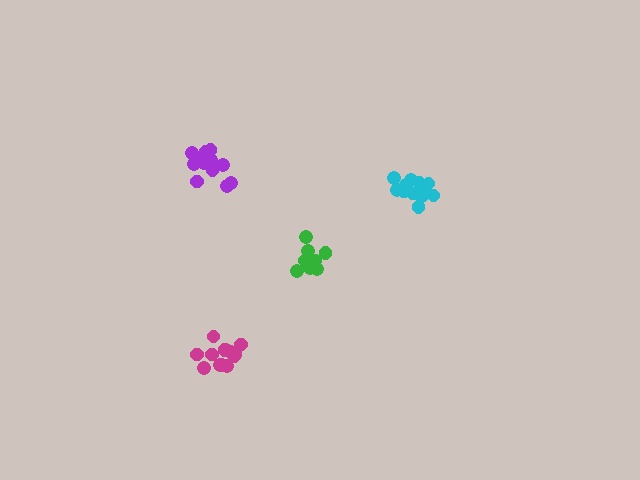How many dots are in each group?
Group 1: 13 dots, Group 2: 8 dots, Group 3: 12 dots, Group 4: 13 dots (46 total).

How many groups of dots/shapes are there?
There are 4 groups.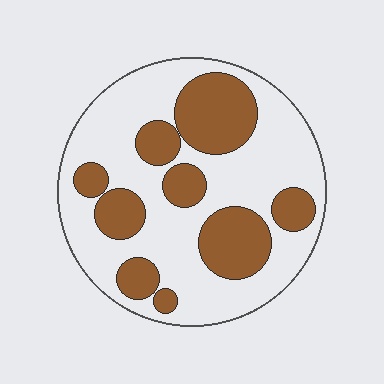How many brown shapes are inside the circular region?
9.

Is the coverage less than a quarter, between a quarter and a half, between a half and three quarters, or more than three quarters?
Between a quarter and a half.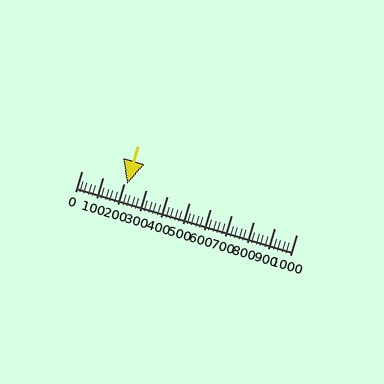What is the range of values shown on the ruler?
The ruler shows values from 0 to 1000.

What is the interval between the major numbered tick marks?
The major tick marks are spaced 100 units apart.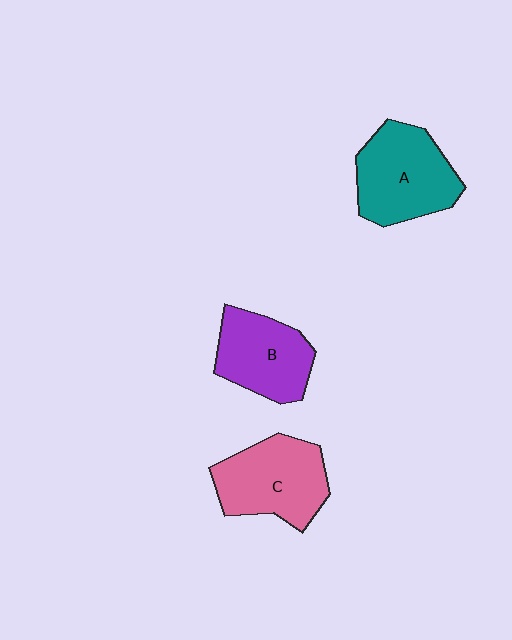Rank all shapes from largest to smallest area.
From largest to smallest: A (teal), C (pink), B (purple).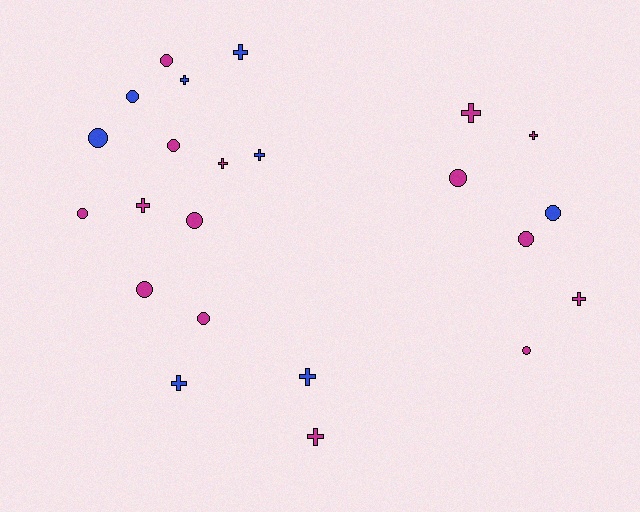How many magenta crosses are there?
There are 6 magenta crosses.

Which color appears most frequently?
Magenta, with 15 objects.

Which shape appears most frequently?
Circle, with 12 objects.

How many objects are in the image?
There are 23 objects.